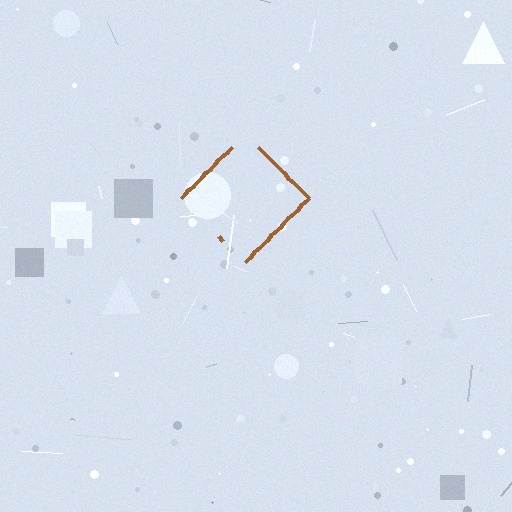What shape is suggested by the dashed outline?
The dashed outline suggests a diamond.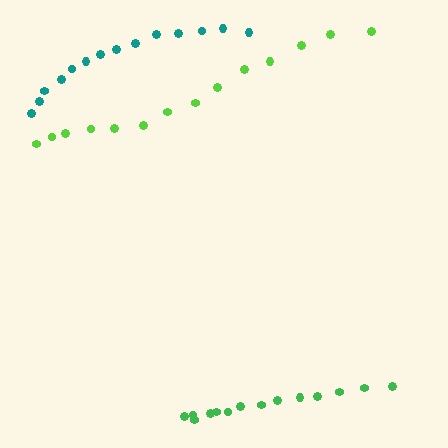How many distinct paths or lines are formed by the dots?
There are 3 distinct paths.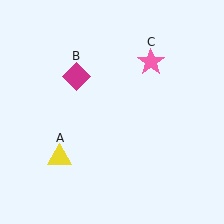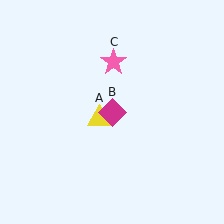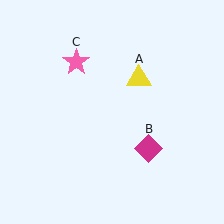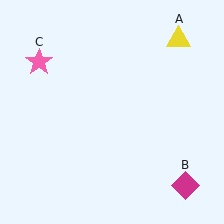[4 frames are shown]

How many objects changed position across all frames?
3 objects changed position: yellow triangle (object A), magenta diamond (object B), pink star (object C).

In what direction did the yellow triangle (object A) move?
The yellow triangle (object A) moved up and to the right.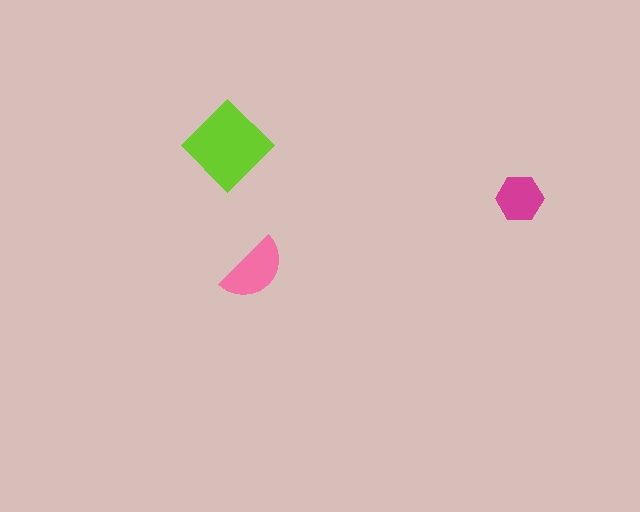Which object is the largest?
The lime diamond.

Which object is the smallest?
The magenta hexagon.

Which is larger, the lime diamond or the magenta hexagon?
The lime diamond.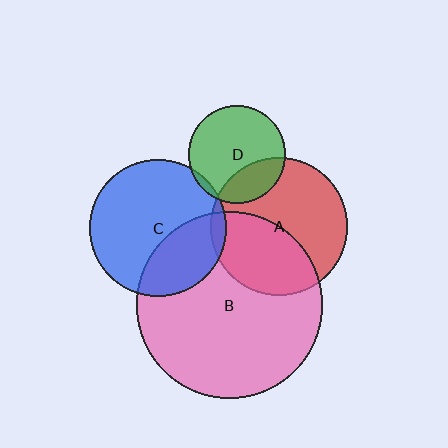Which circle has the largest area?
Circle B (pink).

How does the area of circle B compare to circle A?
Approximately 1.8 times.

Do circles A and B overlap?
Yes.